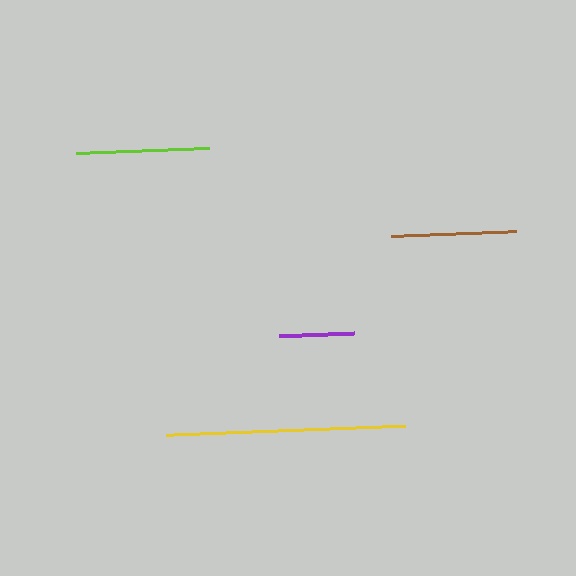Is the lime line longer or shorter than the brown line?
The lime line is longer than the brown line.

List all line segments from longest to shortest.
From longest to shortest: yellow, lime, brown, purple.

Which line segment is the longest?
The yellow line is the longest at approximately 241 pixels.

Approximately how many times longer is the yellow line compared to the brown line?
The yellow line is approximately 1.9 times the length of the brown line.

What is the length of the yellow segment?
The yellow segment is approximately 241 pixels long.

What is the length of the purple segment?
The purple segment is approximately 75 pixels long.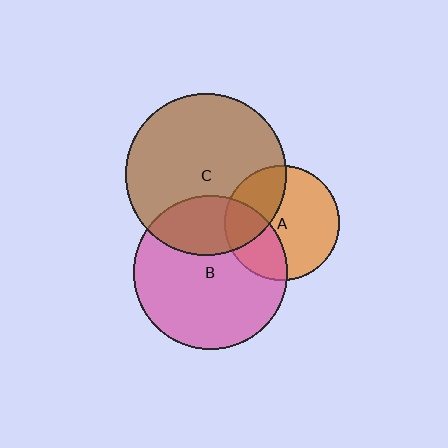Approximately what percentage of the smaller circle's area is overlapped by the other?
Approximately 30%.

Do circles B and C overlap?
Yes.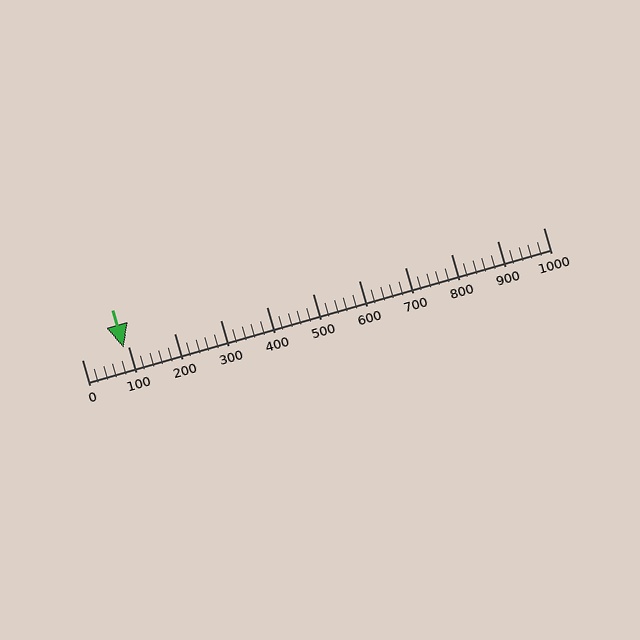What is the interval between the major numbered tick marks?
The major tick marks are spaced 100 units apart.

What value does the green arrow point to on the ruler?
The green arrow points to approximately 91.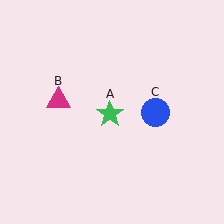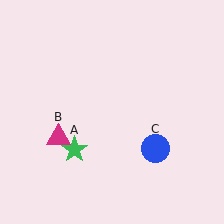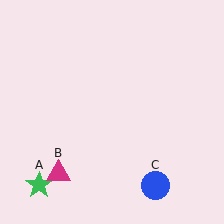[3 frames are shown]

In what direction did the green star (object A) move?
The green star (object A) moved down and to the left.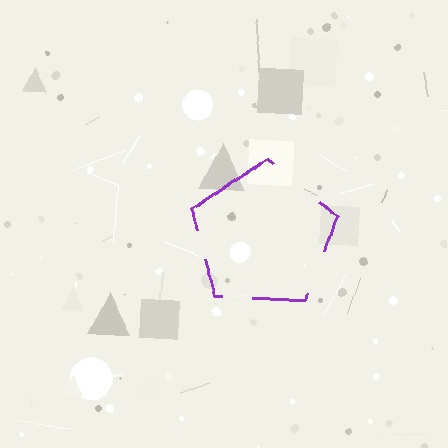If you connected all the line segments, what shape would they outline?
They would outline a pentagon.